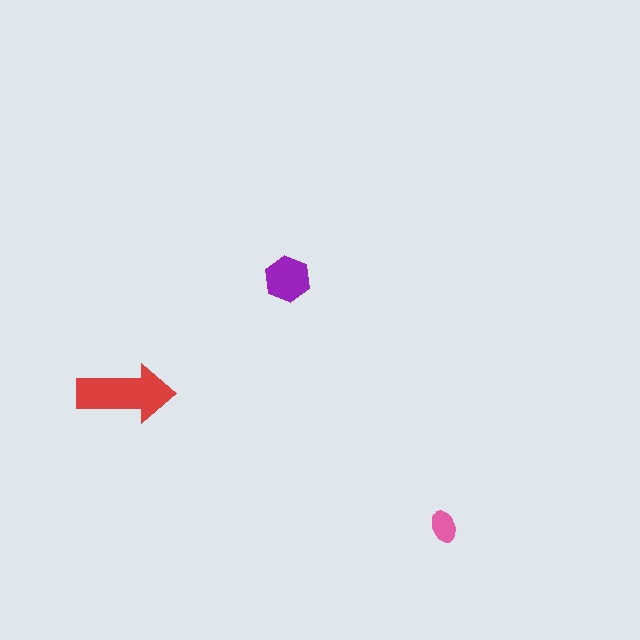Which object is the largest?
The red arrow.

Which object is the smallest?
The pink ellipse.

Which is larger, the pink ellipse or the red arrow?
The red arrow.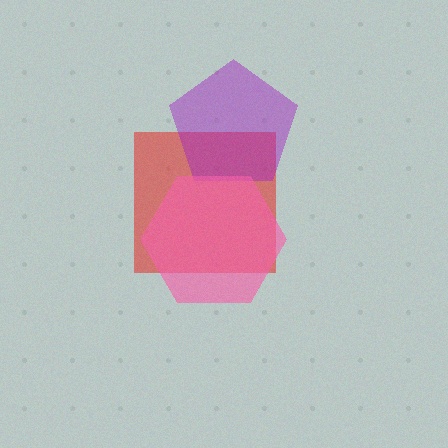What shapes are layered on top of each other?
The layered shapes are: a red square, a purple pentagon, a pink hexagon.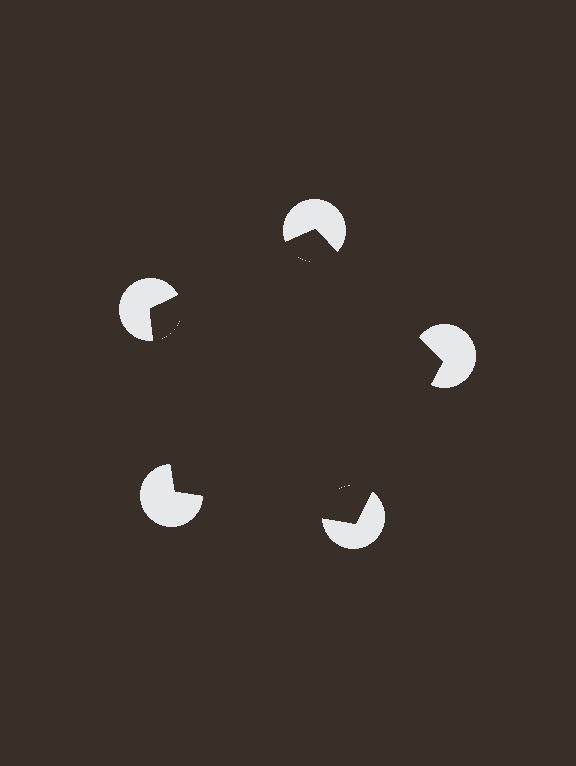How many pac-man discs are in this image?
There are 5 — one at each vertex of the illusory pentagon.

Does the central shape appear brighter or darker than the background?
It typically appears slightly darker than the background, even though no actual brightness change is drawn.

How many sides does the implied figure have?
5 sides.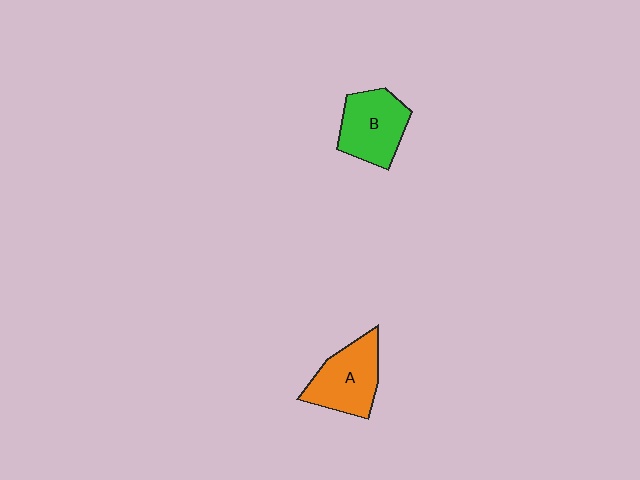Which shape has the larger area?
Shape A (orange).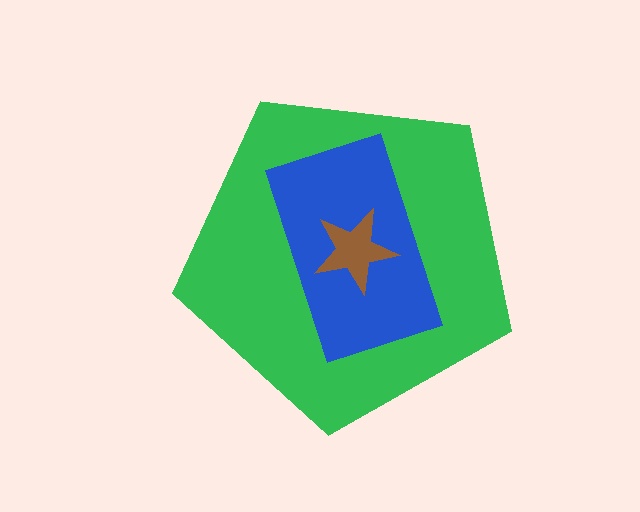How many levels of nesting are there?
3.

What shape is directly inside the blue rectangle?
The brown star.